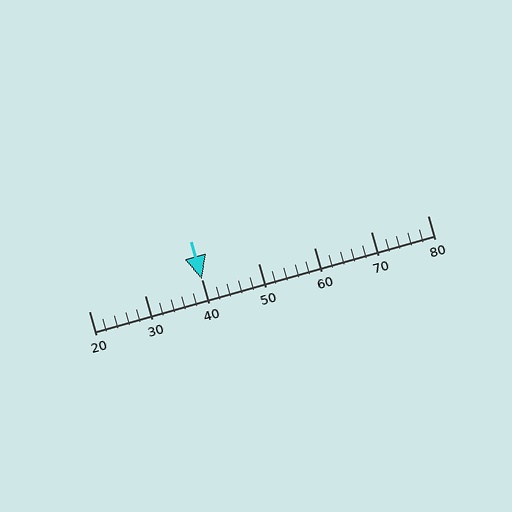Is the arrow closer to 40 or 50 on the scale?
The arrow is closer to 40.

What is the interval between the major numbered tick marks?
The major tick marks are spaced 10 units apart.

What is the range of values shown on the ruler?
The ruler shows values from 20 to 80.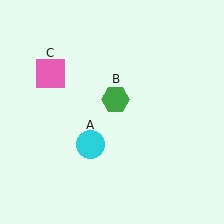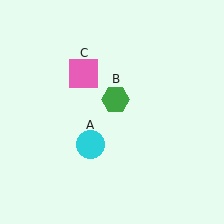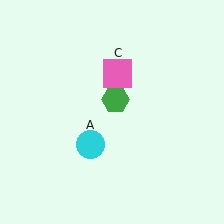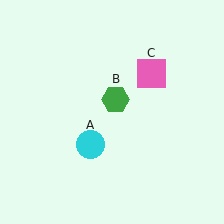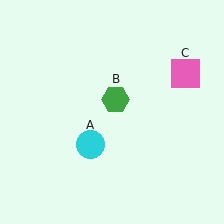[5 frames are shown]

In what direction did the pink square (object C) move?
The pink square (object C) moved right.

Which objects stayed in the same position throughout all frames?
Cyan circle (object A) and green hexagon (object B) remained stationary.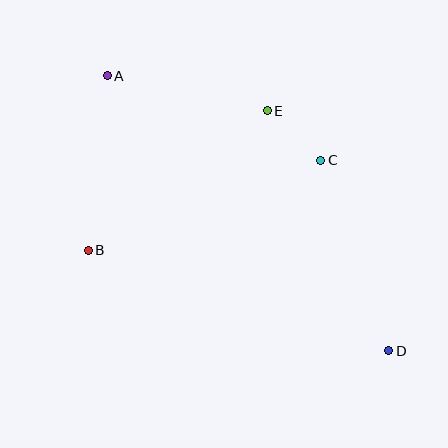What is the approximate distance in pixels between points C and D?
The distance between C and D is approximately 202 pixels.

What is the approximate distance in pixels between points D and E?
The distance between D and E is approximately 269 pixels.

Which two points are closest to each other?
Points C and E are closest to each other.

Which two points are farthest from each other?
Points A and D are farthest from each other.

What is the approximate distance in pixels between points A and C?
The distance between A and C is approximately 230 pixels.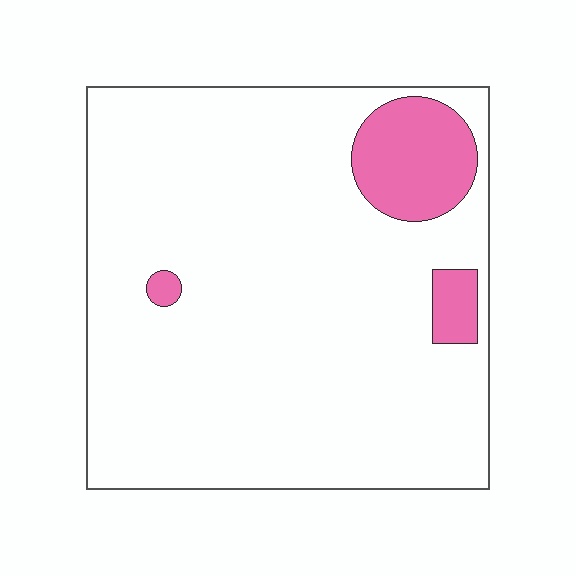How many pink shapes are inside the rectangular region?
3.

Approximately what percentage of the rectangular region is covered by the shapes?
Approximately 10%.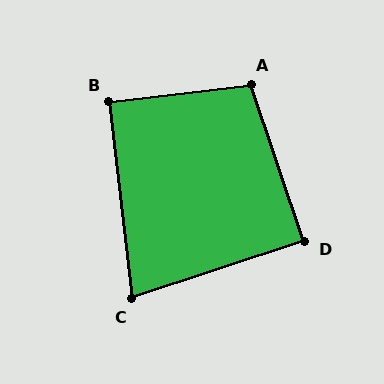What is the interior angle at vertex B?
Approximately 90 degrees (approximately right).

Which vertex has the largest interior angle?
A, at approximately 102 degrees.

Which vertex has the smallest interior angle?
C, at approximately 78 degrees.